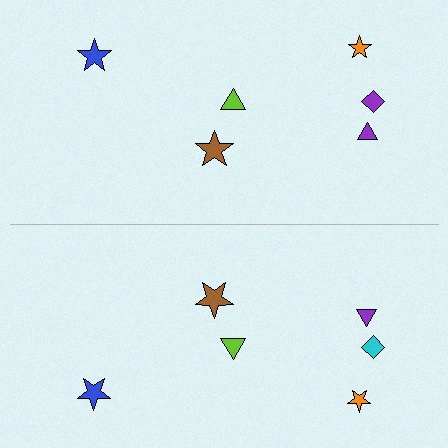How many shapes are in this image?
There are 12 shapes in this image.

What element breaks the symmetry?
The cyan diamond on the bottom side breaks the symmetry — its mirror counterpart is purple.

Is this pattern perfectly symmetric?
No, the pattern is not perfectly symmetric. The cyan diamond on the bottom side breaks the symmetry — its mirror counterpart is purple.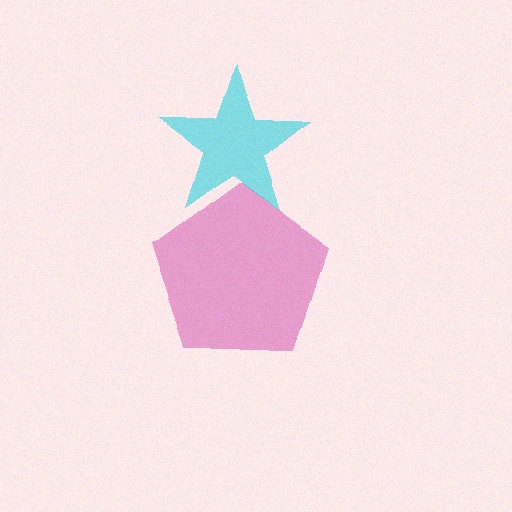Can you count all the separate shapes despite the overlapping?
Yes, there are 2 separate shapes.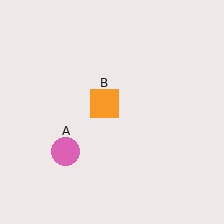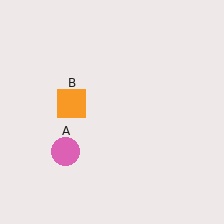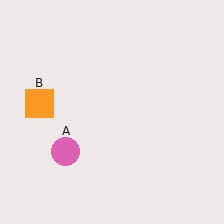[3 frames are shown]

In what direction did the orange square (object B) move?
The orange square (object B) moved left.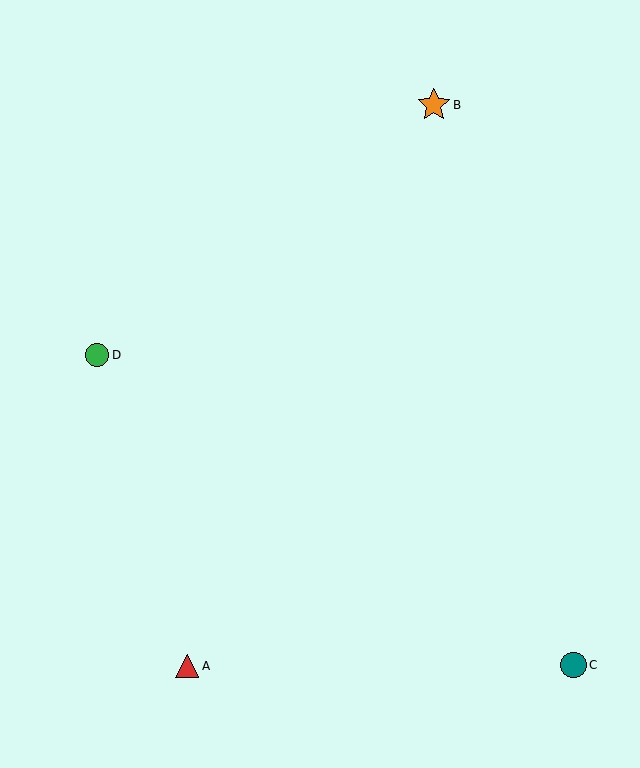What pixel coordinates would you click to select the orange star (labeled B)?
Click at (434, 105) to select the orange star B.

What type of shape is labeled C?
Shape C is a teal circle.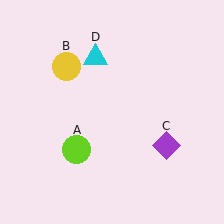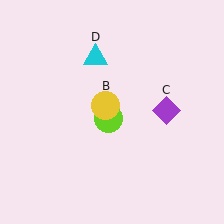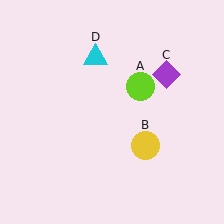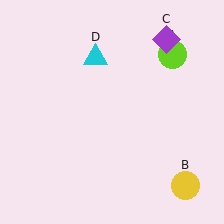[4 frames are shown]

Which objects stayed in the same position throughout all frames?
Cyan triangle (object D) remained stationary.